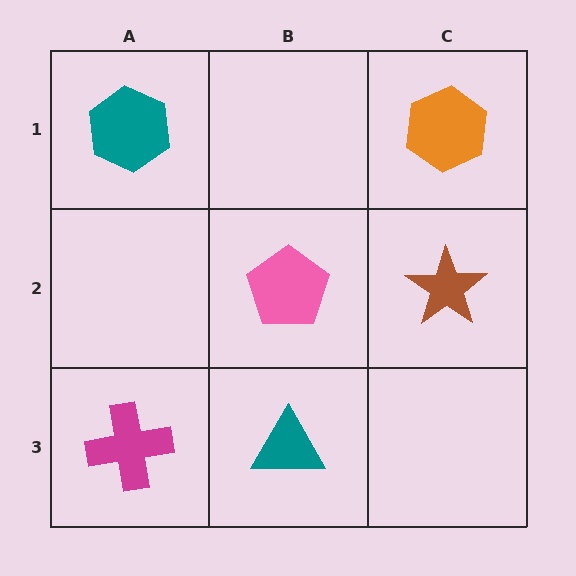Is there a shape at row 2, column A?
No, that cell is empty.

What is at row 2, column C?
A brown star.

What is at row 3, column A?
A magenta cross.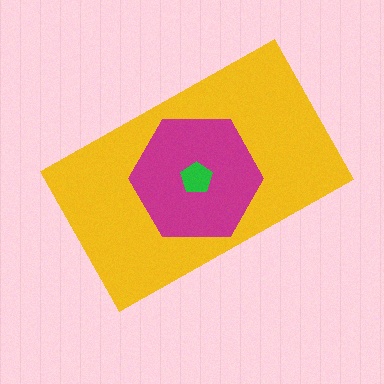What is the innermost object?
The green pentagon.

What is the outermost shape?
The yellow rectangle.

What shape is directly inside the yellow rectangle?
The magenta hexagon.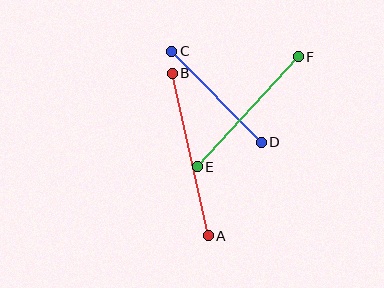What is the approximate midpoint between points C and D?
The midpoint is at approximately (217, 97) pixels.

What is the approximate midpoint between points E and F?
The midpoint is at approximately (248, 112) pixels.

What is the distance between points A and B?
The distance is approximately 167 pixels.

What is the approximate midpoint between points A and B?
The midpoint is at approximately (190, 155) pixels.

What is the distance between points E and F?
The distance is approximately 149 pixels.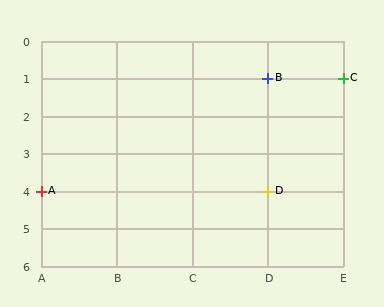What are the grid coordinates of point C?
Point C is at grid coordinates (E, 1).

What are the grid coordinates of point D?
Point D is at grid coordinates (D, 4).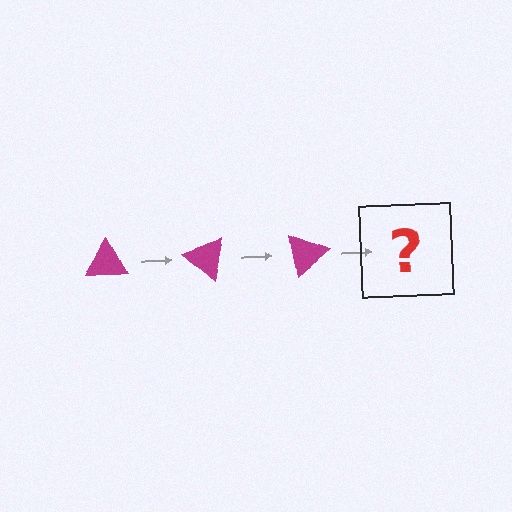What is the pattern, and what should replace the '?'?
The pattern is that the triangle rotates 40 degrees each step. The '?' should be a magenta triangle rotated 120 degrees.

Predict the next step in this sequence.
The next step is a magenta triangle rotated 120 degrees.